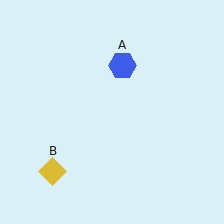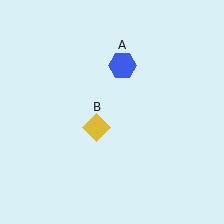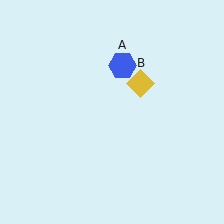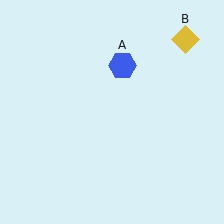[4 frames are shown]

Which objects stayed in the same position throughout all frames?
Blue hexagon (object A) remained stationary.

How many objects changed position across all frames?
1 object changed position: yellow diamond (object B).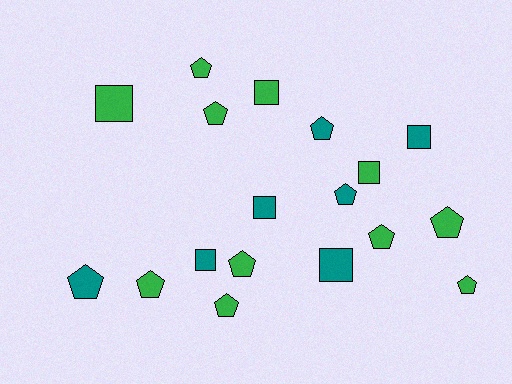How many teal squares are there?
There are 4 teal squares.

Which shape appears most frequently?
Pentagon, with 11 objects.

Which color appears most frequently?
Green, with 11 objects.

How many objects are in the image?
There are 18 objects.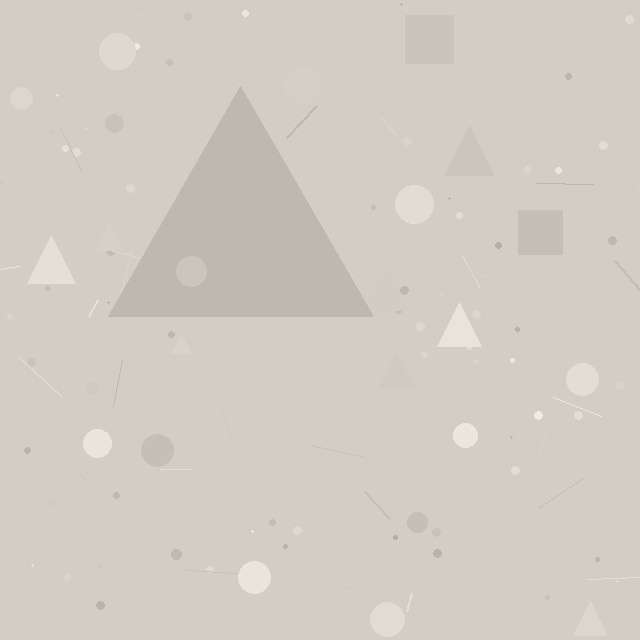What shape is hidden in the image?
A triangle is hidden in the image.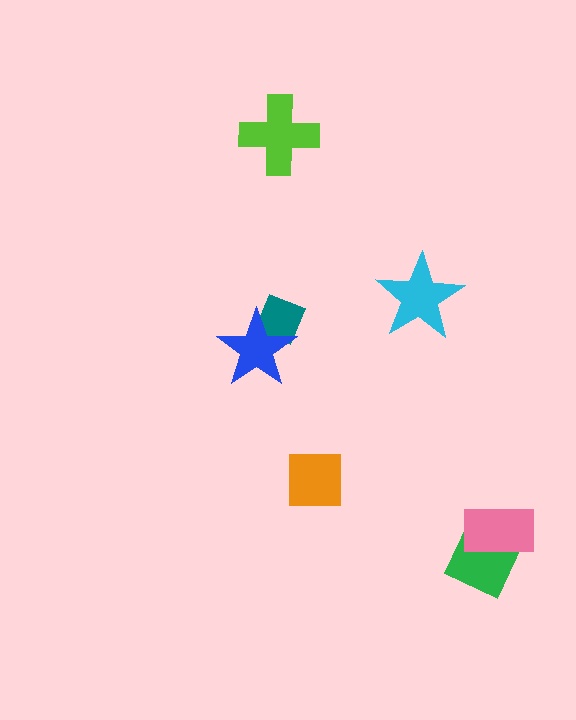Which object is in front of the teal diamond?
The blue star is in front of the teal diamond.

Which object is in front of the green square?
The pink rectangle is in front of the green square.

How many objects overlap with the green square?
1 object overlaps with the green square.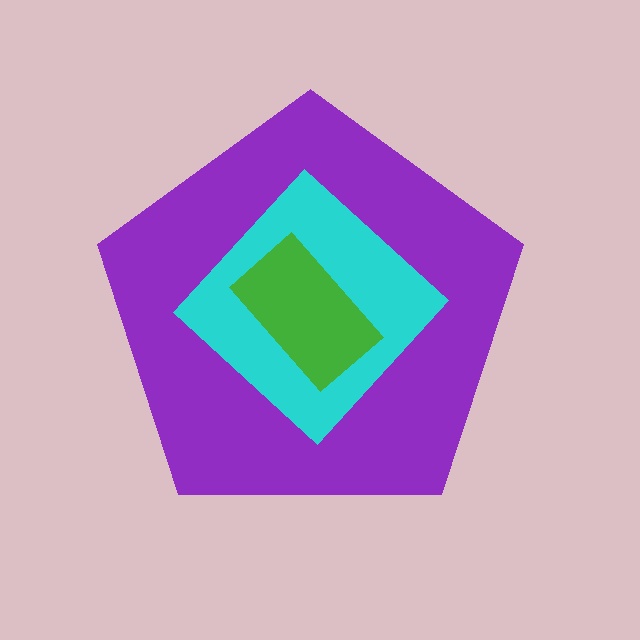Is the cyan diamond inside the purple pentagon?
Yes.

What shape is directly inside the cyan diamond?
The green rectangle.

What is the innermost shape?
The green rectangle.